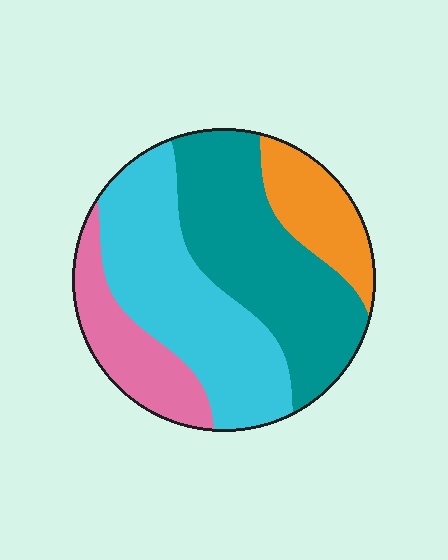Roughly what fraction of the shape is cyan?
Cyan takes up about one third (1/3) of the shape.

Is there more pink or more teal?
Teal.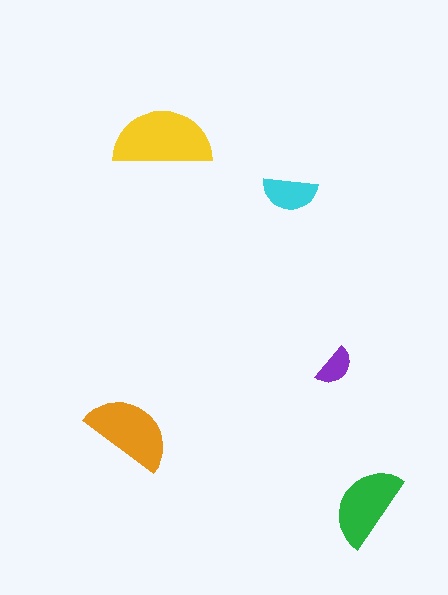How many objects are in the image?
There are 5 objects in the image.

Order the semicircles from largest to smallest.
the yellow one, the orange one, the green one, the cyan one, the purple one.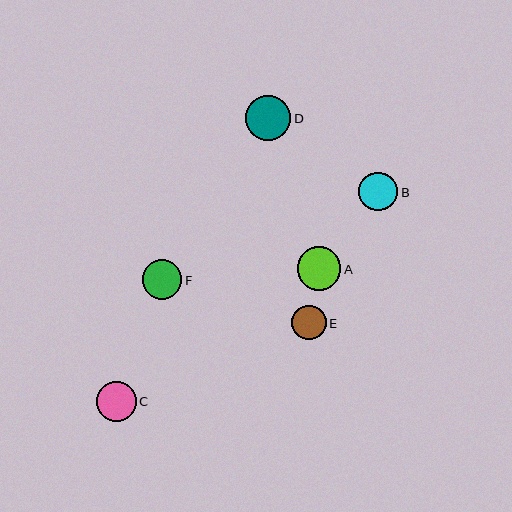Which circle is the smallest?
Circle E is the smallest with a size of approximately 35 pixels.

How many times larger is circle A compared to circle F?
Circle A is approximately 1.1 times the size of circle F.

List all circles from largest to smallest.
From largest to smallest: D, A, C, F, B, E.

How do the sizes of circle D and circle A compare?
Circle D and circle A are approximately the same size.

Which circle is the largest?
Circle D is the largest with a size of approximately 45 pixels.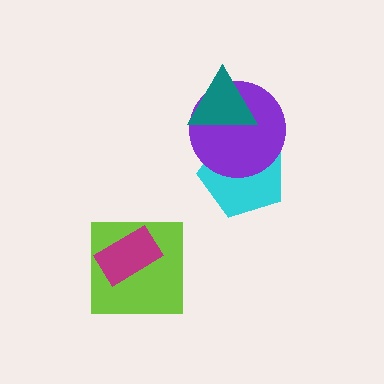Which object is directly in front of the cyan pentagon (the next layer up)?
The purple circle is directly in front of the cyan pentagon.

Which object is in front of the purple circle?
The teal triangle is in front of the purple circle.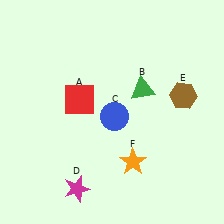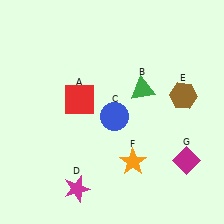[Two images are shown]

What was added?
A magenta diamond (G) was added in Image 2.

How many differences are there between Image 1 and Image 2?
There is 1 difference between the two images.